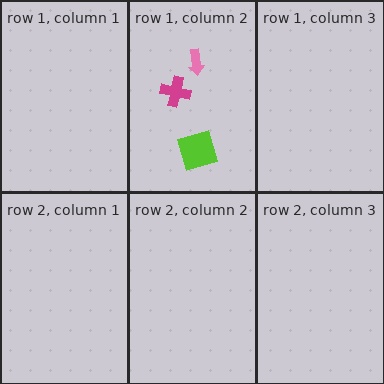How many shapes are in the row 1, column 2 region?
3.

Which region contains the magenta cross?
The row 1, column 2 region.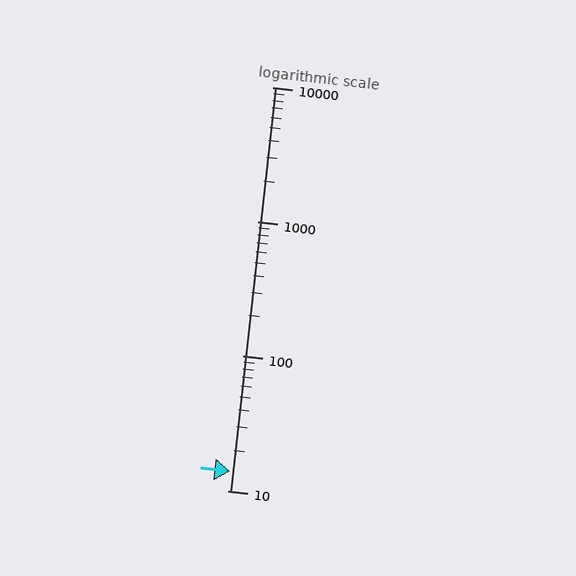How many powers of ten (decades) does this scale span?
The scale spans 3 decades, from 10 to 10000.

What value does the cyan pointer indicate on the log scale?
The pointer indicates approximately 14.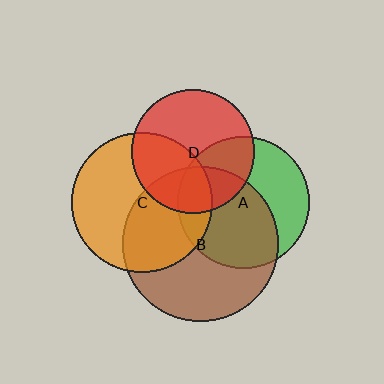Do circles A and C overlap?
Yes.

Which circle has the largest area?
Circle B (brown).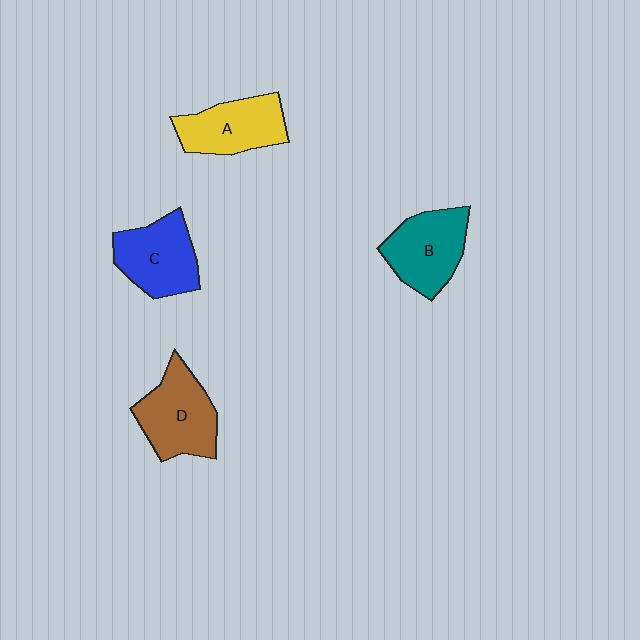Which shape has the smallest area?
Shape A (yellow).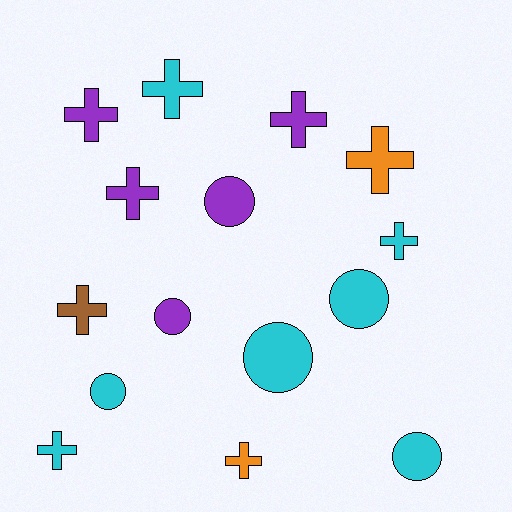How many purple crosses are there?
There are 3 purple crosses.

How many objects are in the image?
There are 15 objects.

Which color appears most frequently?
Cyan, with 7 objects.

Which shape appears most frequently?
Cross, with 9 objects.